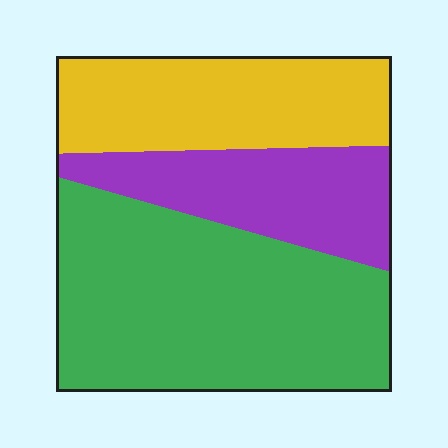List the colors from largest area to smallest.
From largest to smallest: green, yellow, purple.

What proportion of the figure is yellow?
Yellow covers about 30% of the figure.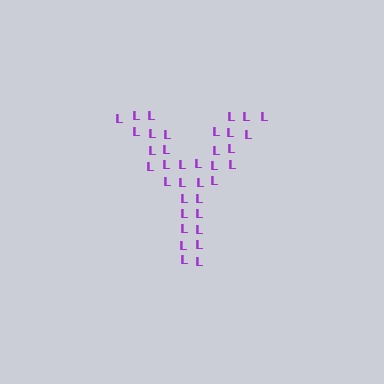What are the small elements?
The small elements are letter L's.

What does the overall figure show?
The overall figure shows the letter Y.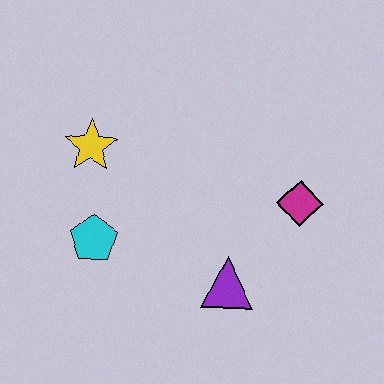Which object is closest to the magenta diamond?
The purple triangle is closest to the magenta diamond.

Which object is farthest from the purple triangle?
The yellow star is farthest from the purple triangle.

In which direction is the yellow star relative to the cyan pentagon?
The yellow star is above the cyan pentagon.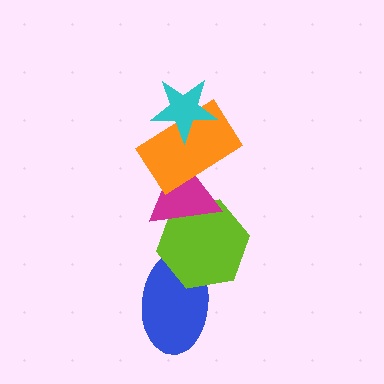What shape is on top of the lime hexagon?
The magenta triangle is on top of the lime hexagon.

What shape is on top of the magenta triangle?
The orange rectangle is on top of the magenta triangle.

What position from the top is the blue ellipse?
The blue ellipse is 5th from the top.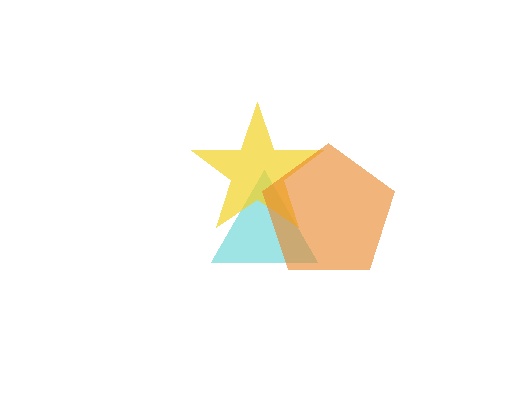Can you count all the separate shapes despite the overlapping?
Yes, there are 3 separate shapes.